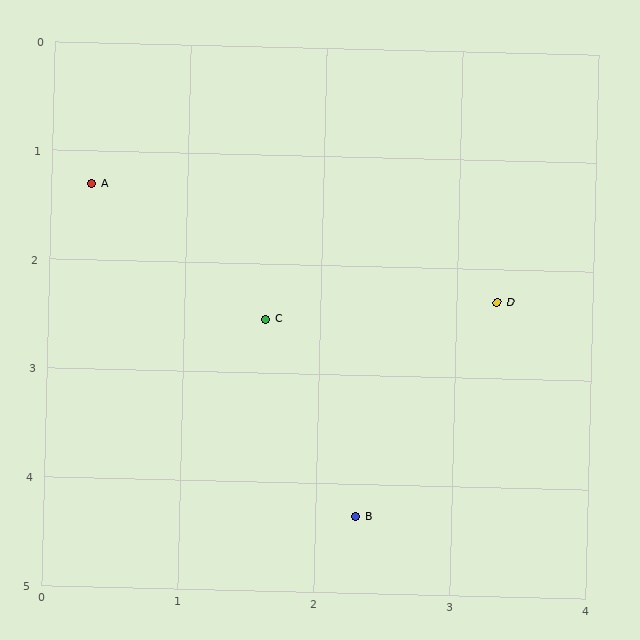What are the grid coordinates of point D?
Point D is at approximately (3.3, 2.3).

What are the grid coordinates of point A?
Point A is at approximately (0.3, 1.3).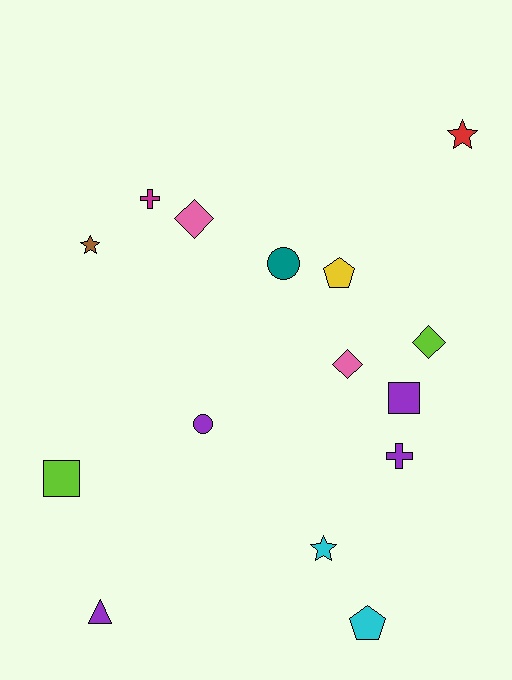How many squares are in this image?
There are 2 squares.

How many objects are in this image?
There are 15 objects.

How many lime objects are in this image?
There are 2 lime objects.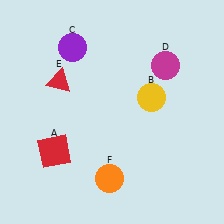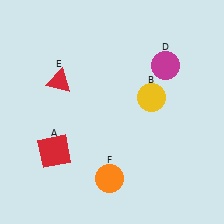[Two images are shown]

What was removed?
The purple circle (C) was removed in Image 2.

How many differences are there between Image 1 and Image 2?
There is 1 difference between the two images.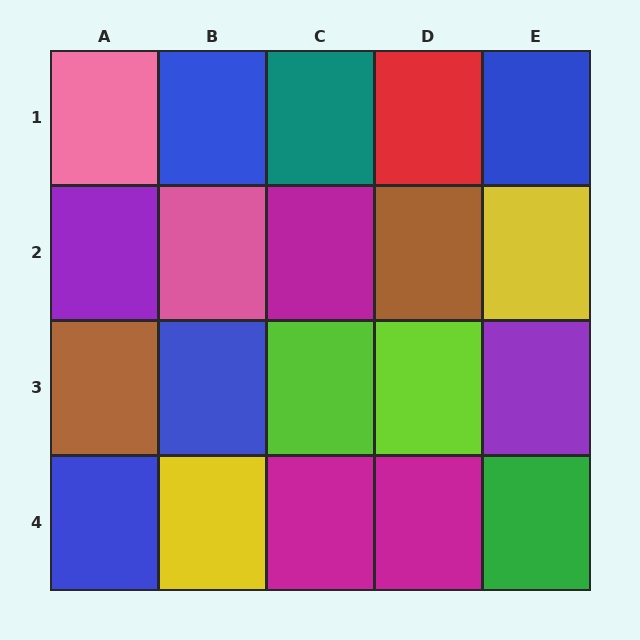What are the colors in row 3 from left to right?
Brown, blue, lime, lime, purple.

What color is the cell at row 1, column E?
Blue.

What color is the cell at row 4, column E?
Green.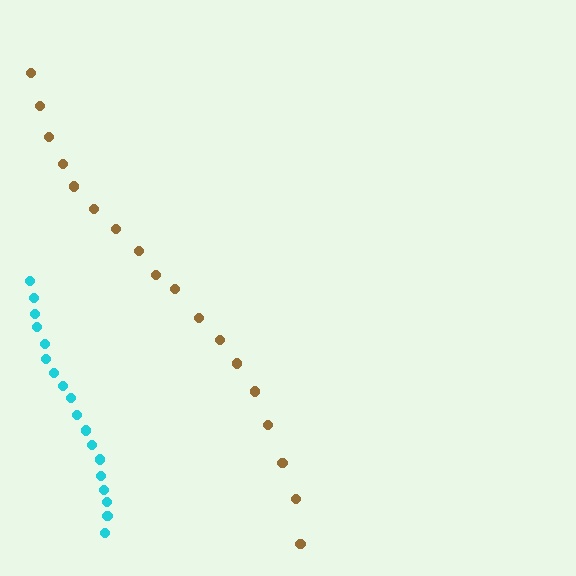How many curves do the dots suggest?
There are 2 distinct paths.